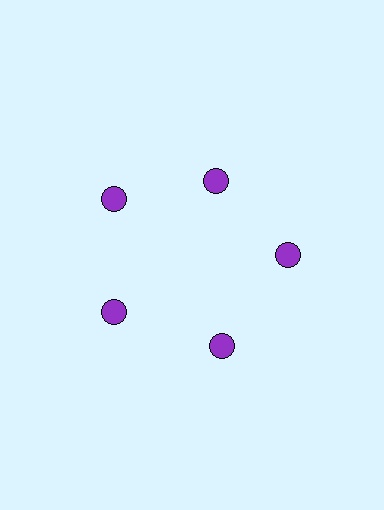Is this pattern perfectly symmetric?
No. The 5 purple circles are arranged in a ring, but one element near the 1 o'clock position is pulled inward toward the center, breaking the 5-fold rotational symmetry.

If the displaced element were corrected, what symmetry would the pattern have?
It would have 5-fold rotational symmetry — the pattern would map onto itself every 72 degrees.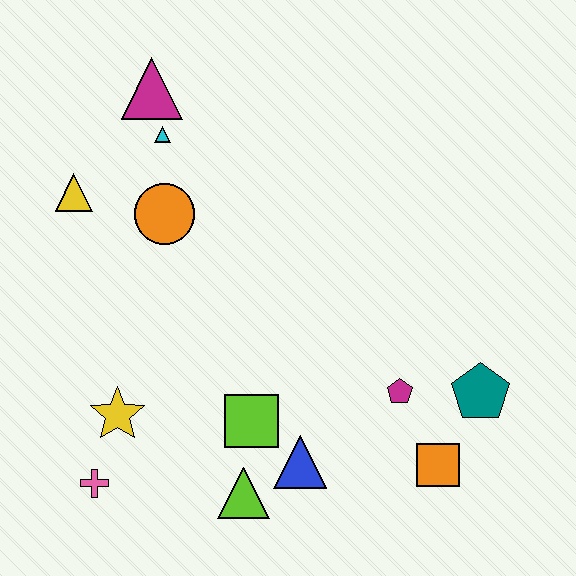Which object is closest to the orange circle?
The cyan triangle is closest to the orange circle.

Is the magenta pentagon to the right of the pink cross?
Yes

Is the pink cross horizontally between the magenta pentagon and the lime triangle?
No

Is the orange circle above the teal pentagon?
Yes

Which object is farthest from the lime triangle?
The magenta triangle is farthest from the lime triangle.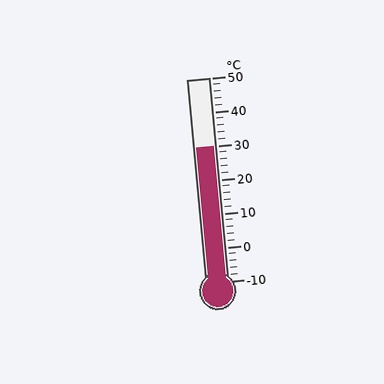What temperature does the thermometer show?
The thermometer shows approximately 30°C.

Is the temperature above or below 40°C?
The temperature is below 40°C.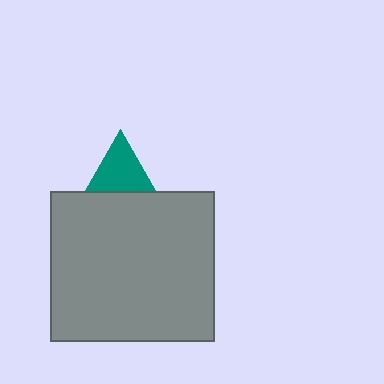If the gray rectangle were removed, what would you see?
You would see the complete teal triangle.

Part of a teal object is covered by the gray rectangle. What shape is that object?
It is a triangle.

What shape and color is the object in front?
The object in front is a gray rectangle.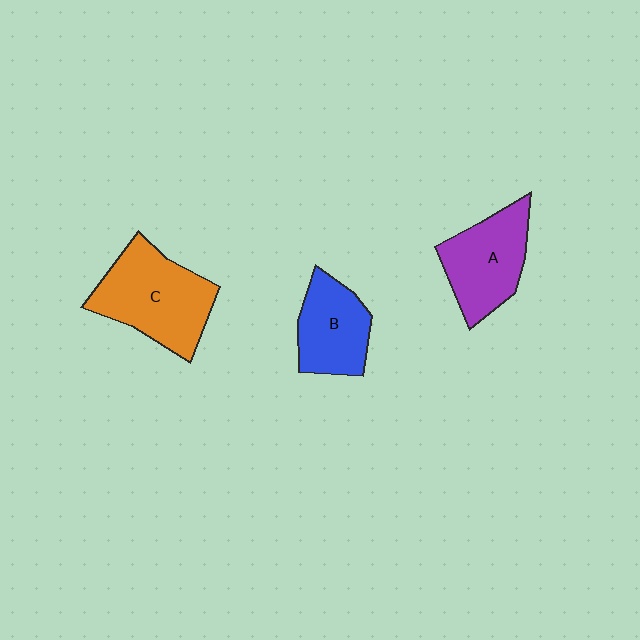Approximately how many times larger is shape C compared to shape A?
Approximately 1.3 times.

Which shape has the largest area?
Shape C (orange).